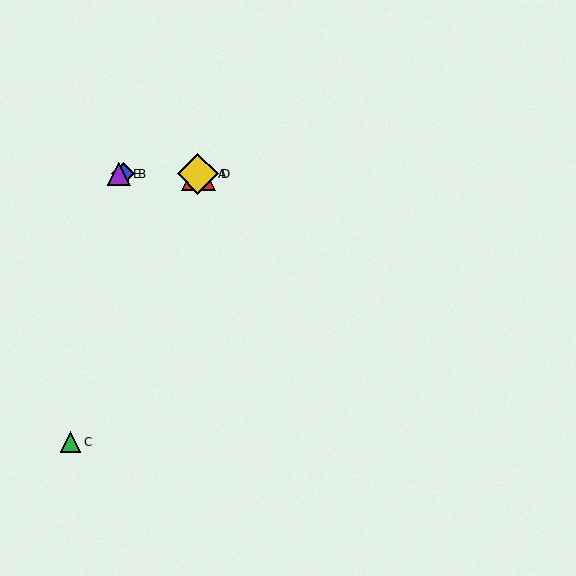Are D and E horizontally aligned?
Yes, both are at y≈174.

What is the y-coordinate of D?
Object D is at y≈174.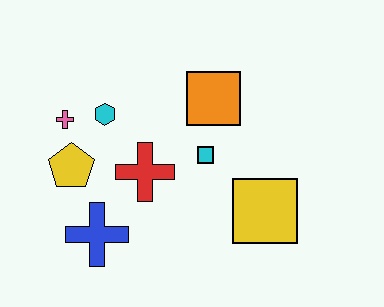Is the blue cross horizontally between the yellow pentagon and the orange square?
Yes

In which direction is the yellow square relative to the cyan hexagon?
The yellow square is to the right of the cyan hexagon.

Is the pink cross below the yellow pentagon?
No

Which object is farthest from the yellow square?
The pink cross is farthest from the yellow square.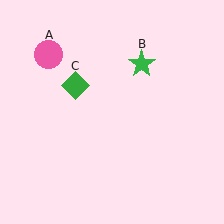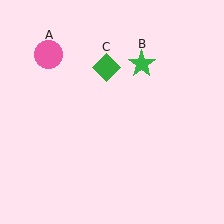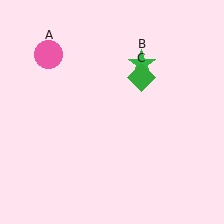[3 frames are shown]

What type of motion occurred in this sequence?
The green diamond (object C) rotated clockwise around the center of the scene.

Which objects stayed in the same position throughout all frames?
Pink circle (object A) and green star (object B) remained stationary.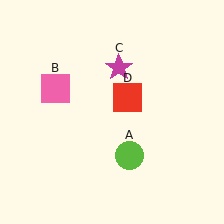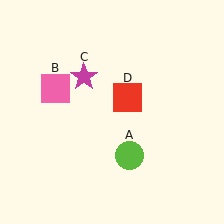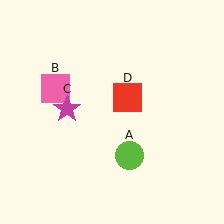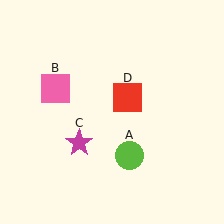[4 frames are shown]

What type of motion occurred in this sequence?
The magenta star (object C) rotated counterclockwise around the center of the scene.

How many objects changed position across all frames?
1 object changed position: magenta star (object C).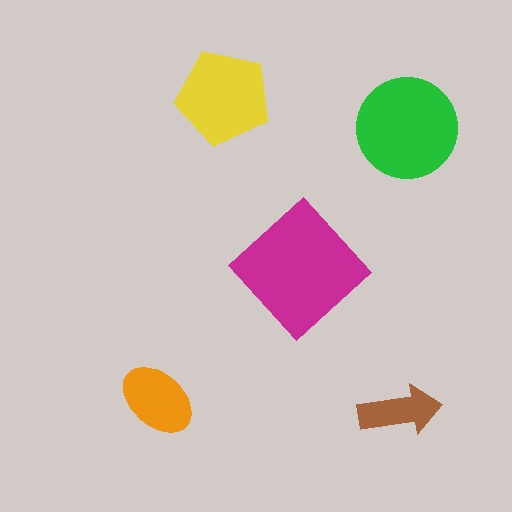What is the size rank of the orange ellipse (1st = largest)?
4th.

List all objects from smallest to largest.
The brown arrow, the orange ellipse, the yellow pentagon, the green circle, the magenta diamond.